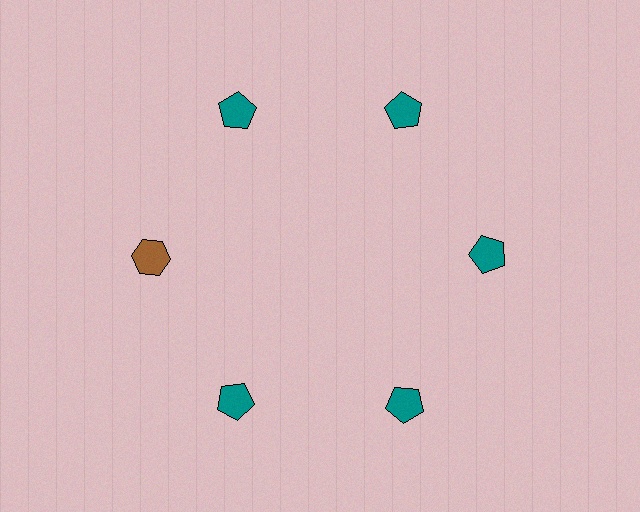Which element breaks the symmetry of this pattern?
The brown hexagon at roughly the 9 o'clock position breaks the symmetry. All other shapes are teal pentagons.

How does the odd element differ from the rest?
It differs in both color (brown instead of teal) and shape (hexagon instead of pentagon).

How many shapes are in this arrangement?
There are 6 shapes arranged in a ring pattern.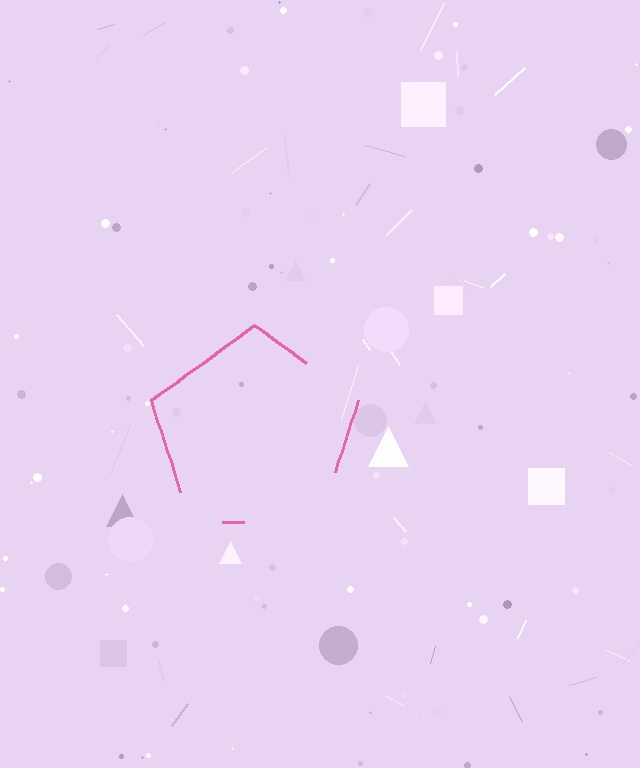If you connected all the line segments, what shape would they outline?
They would outline a pentagon.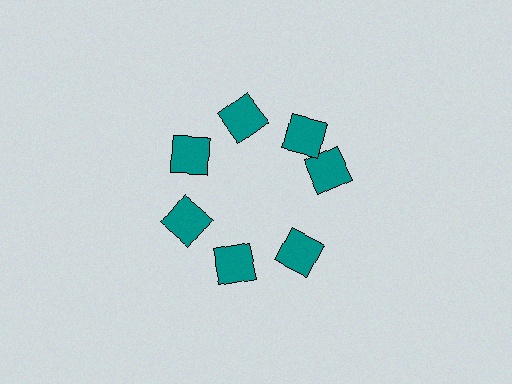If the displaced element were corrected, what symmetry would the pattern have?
It would have 7-fold rotational symmetry — the pattern would map onto itself every 51 degrees.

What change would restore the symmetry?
The symmetry would be restored by rotating it back into even spacing with its neighbors so that all 7 squares sit at equal angles and equal distance from the center.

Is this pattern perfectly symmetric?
No. The 7 teal squares are arranged in a ring, but one element near the 3 o'clock position is rotated out of alignment along the ring, breaking the 7-fold rotational symmetry.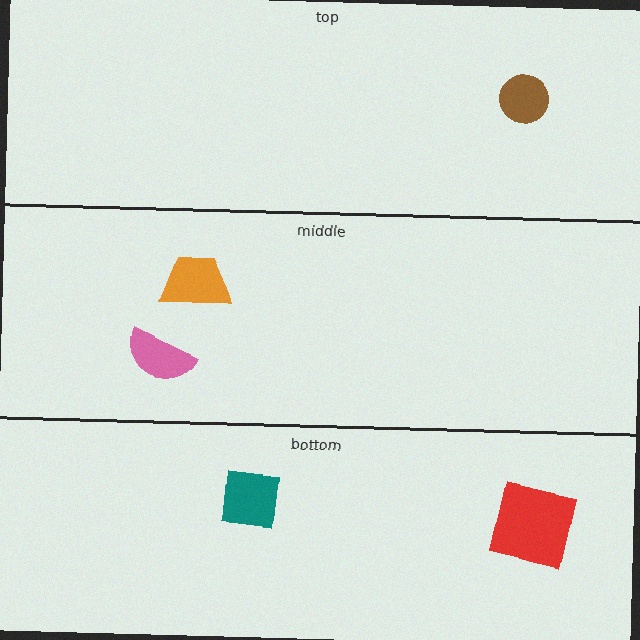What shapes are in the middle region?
The orange trapezoid, the pink semicircle.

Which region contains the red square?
The bottom region.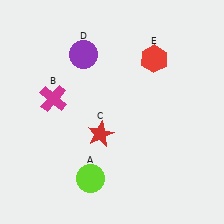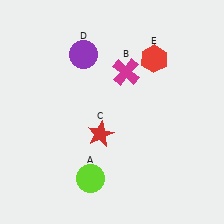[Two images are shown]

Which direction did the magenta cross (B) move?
The magenta cross (B) moved right.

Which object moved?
The magenta cross (B) moved right.